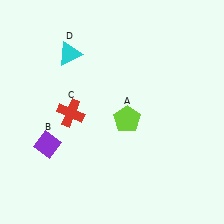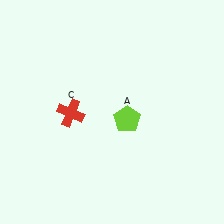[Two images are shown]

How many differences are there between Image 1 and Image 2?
There are 2 differences between the two images.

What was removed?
The cyan triangle (D), the purple diamond (B) were removed in Image 2.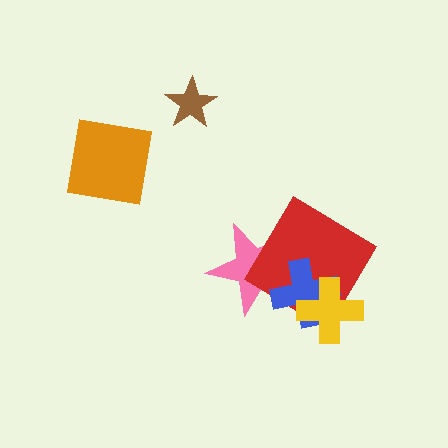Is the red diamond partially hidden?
Yes, it is partially covered by another shape.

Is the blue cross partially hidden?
Yes, it is partially covered by another shape.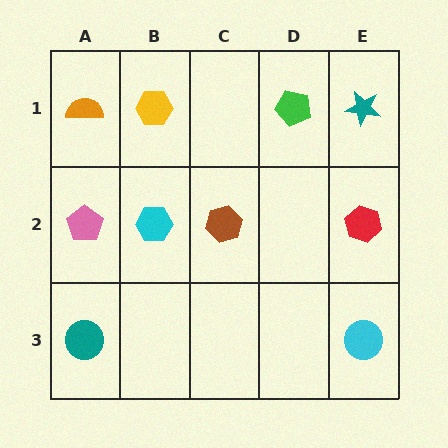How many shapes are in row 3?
2 shapes.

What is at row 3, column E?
A cyan circle.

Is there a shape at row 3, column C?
No, that cell is empty.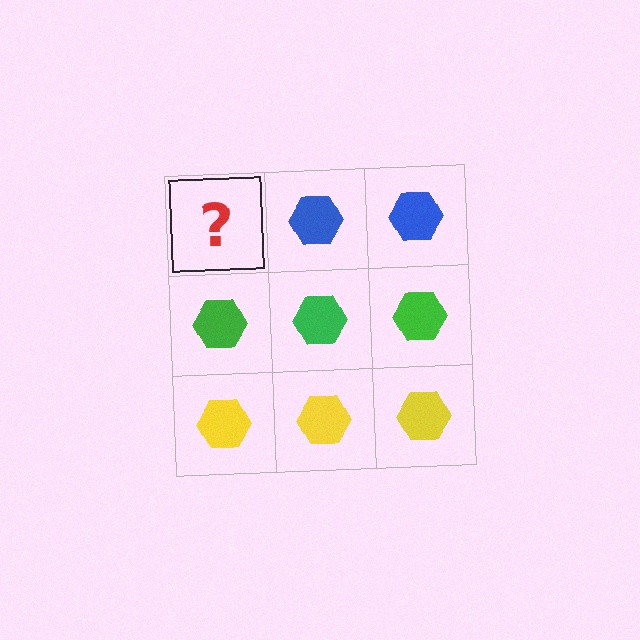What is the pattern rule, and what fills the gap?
The rule is that each row has a consistent color. The gap should be filled with a blue hexagon.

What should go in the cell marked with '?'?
The missing cell should contain a blue hexagon.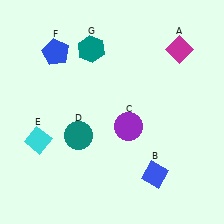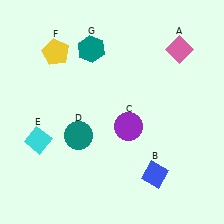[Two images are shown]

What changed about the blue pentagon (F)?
In Image 1, F is blue. In Image 2, it changed to yellow.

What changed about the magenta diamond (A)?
In Image 1, A is magenta. In Image 2, it changed to pink.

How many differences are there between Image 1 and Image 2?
There are 2 differences between the two images.